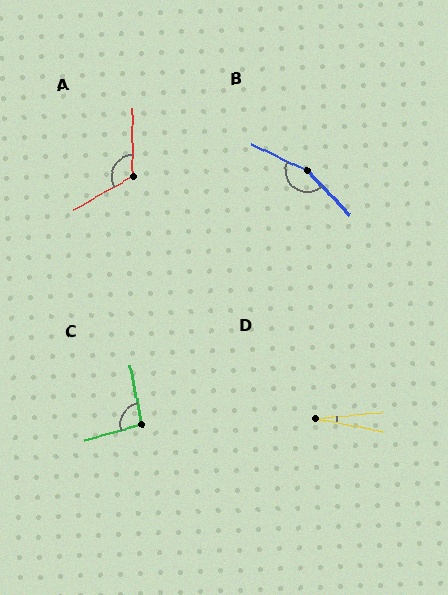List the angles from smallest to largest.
D (16°), C (95°), A (119°), B (160°).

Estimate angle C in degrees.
Approximately 95 degrees.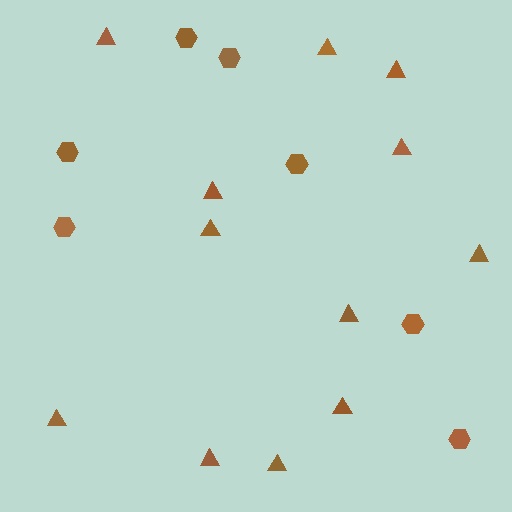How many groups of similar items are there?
There are 2 groups: one group of hexagons (7) and one group of triangles (12).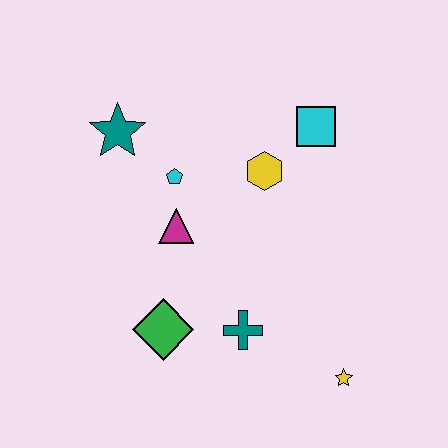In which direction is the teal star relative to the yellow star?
The teal star is above the yellow star.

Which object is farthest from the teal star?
The yellow star is farthest from the teal star.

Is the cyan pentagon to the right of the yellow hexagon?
No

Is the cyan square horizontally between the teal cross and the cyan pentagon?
No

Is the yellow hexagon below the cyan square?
Yes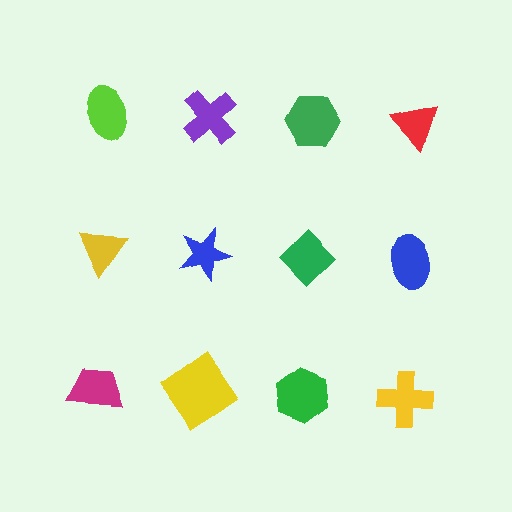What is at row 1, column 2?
A purple cross.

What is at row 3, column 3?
A green hexagon.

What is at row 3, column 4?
A yellow cross.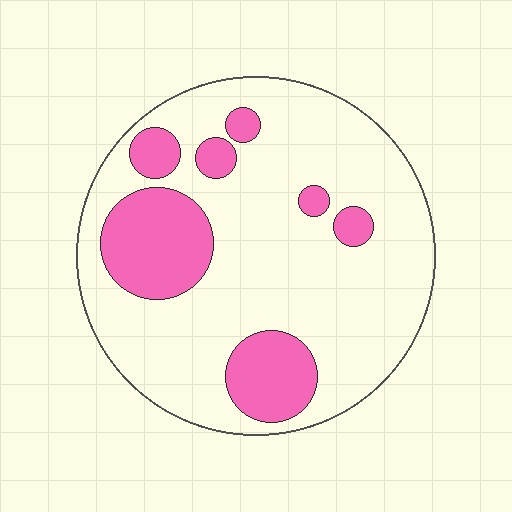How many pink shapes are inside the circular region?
7.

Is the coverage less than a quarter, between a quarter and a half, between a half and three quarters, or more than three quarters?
Less than a quarter.